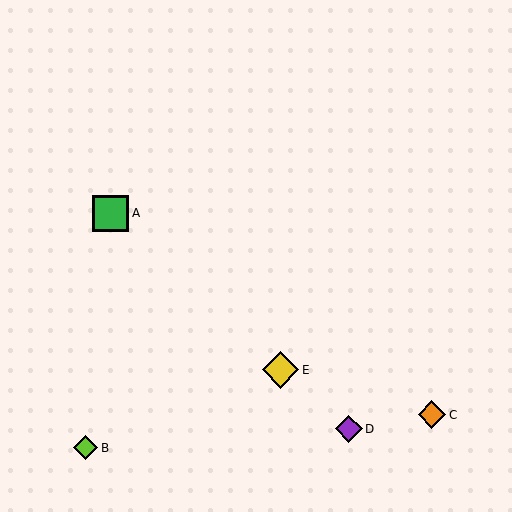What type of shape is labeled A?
Shape A is a green square.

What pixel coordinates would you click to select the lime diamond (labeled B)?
Click at (86, 448) to select the lime diamond B.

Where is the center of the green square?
The center of the green square is at (111, 213).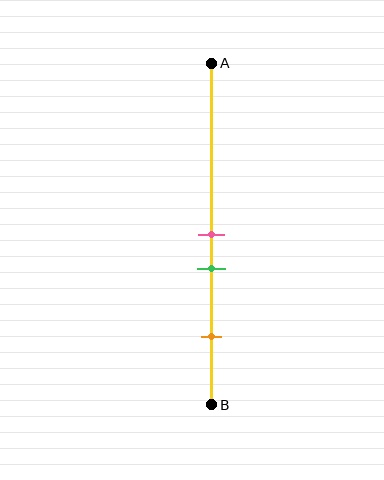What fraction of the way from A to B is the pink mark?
The pink mark is approximately 50% (0.5) of the way from A to B.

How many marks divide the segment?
There are 3 marks dividing the segment.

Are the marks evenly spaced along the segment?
No, the marks are not evenly spaced.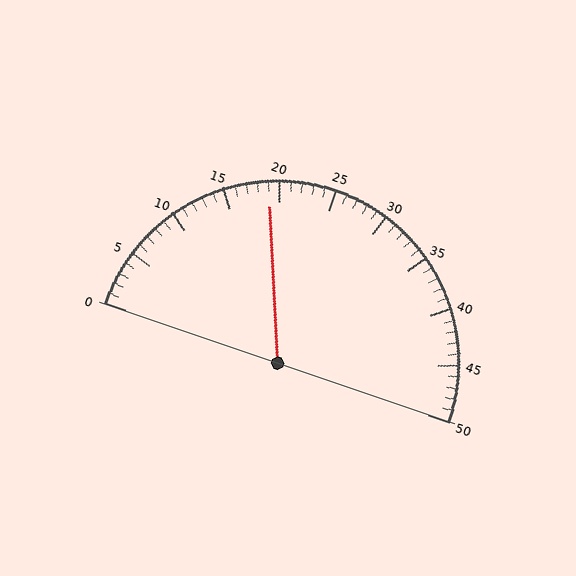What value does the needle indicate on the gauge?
The needle indicates approximately 19.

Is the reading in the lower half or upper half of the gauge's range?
The reading is in the lower half of the range (0 to 50).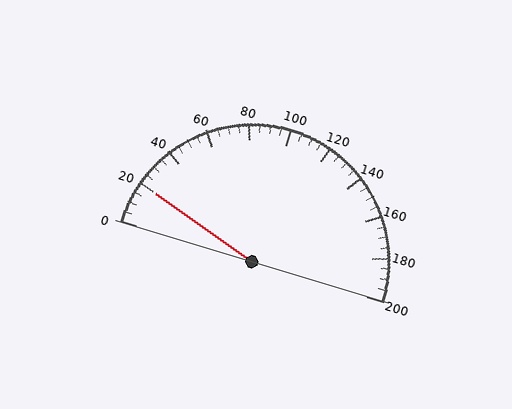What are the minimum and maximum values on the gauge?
The gauge ranges from 0 to 200.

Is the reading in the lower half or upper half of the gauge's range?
The reading is in the lower half of the range (0 to 200).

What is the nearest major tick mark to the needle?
The nearest major tick mark is 20.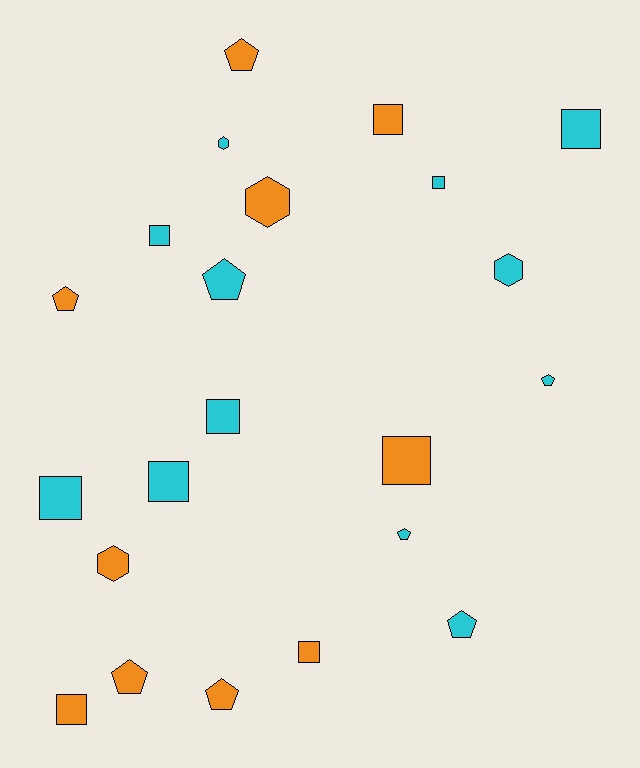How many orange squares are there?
There are 4 orange squares.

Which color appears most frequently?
Cyan, with 12 objects.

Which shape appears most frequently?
Square, with 10 objects.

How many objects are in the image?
There are 22 objects.